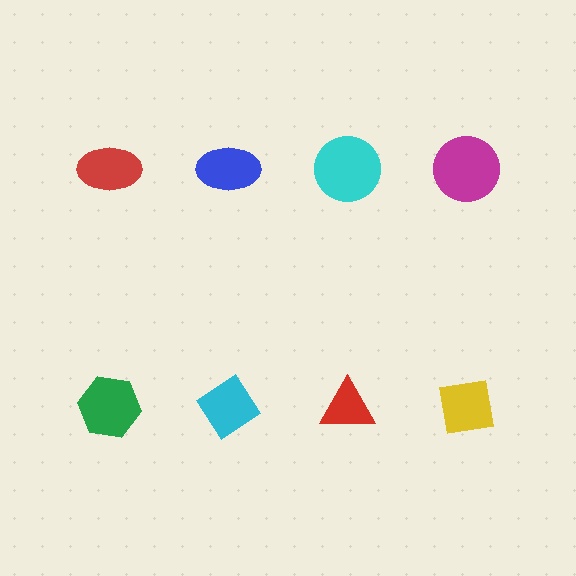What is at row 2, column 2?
A cyan diamond.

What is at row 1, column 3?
A cyan circle.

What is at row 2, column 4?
A yellow square.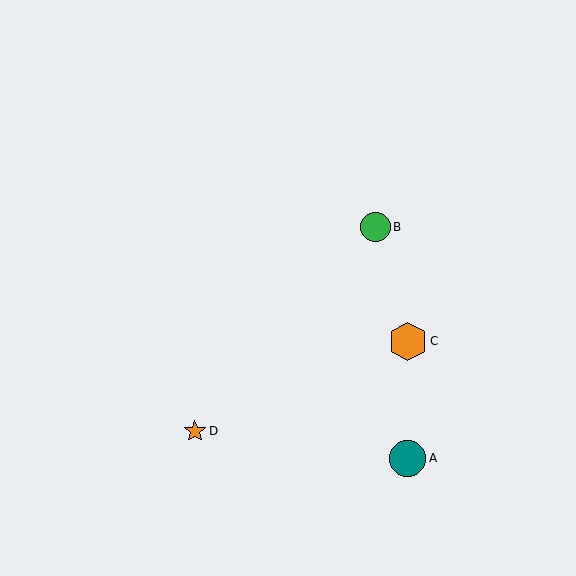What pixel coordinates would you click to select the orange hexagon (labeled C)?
Click at (408, 341) to select the orange hexagon C.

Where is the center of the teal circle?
The center of the teal circle is at (408, 458).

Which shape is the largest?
The orange hexagon (labeled C) is the largest.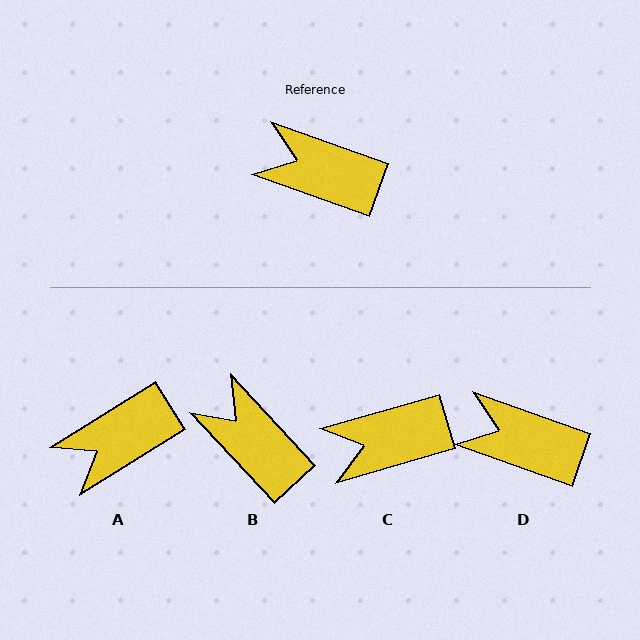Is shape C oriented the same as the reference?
No, it is off by about 35 degrees.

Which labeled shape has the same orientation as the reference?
D.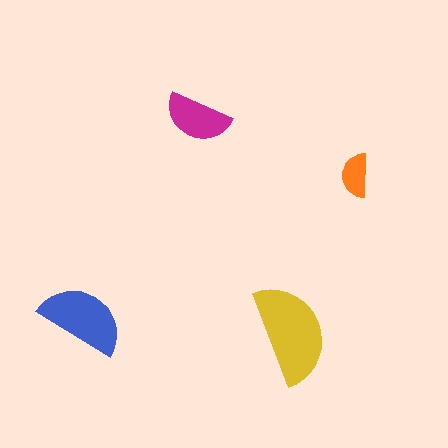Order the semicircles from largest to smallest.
the yellow one, the blue one, the magenta one, the orange one.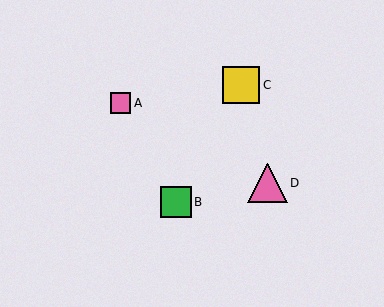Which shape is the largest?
The pink triangle (labeled D) is the largest.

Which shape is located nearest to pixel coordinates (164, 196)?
The green square (labeled B) at (176, 202) is nearest to that location.